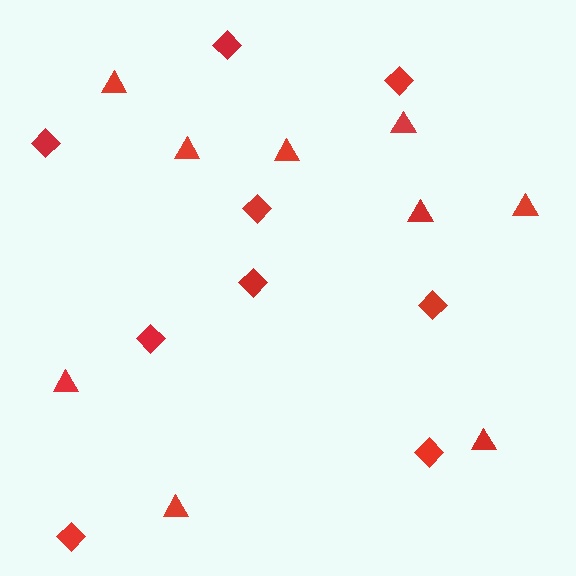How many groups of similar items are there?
There are 2 groups: one group of diamonds (9) and one group of triangles (9).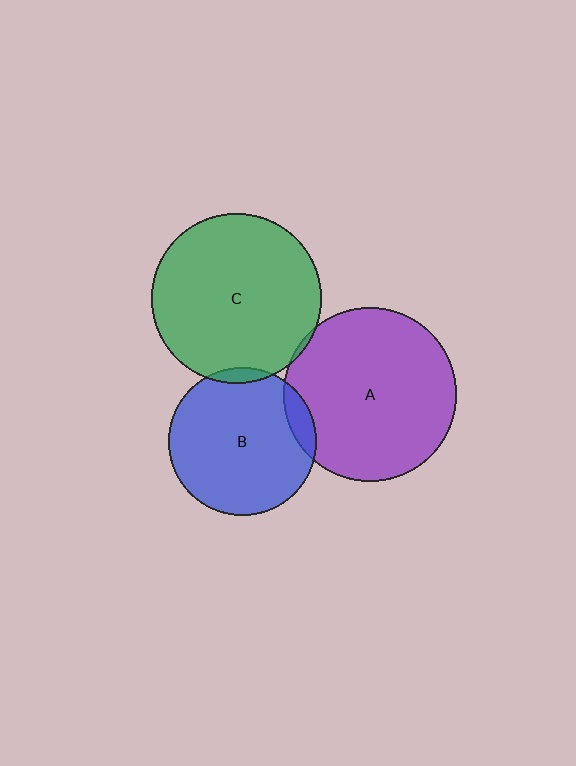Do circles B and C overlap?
Yes.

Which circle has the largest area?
Circle A (purple).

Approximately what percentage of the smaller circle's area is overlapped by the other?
Approximately 5%.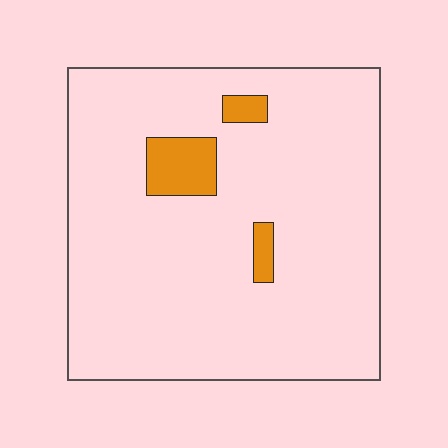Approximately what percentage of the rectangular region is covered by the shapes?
Approximately 5%.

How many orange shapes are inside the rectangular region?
3.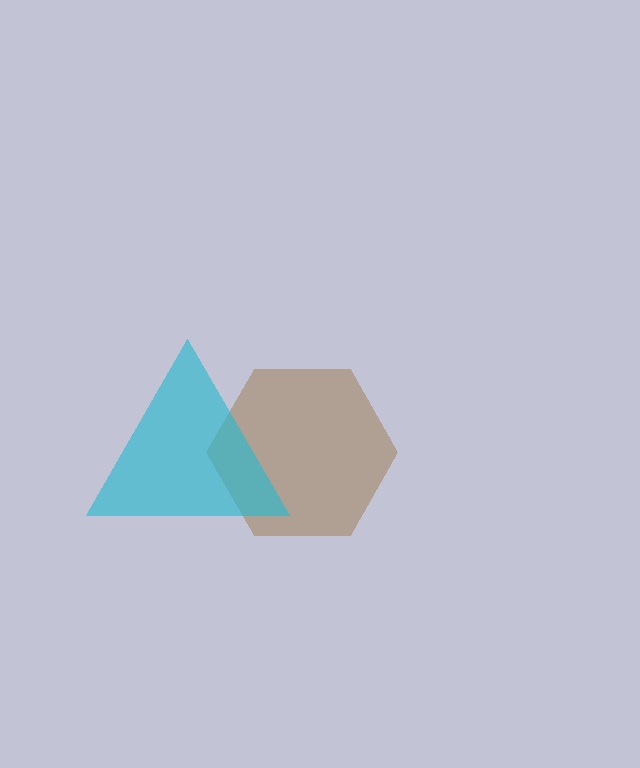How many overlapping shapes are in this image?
There are 2 overlapping shapes in the image.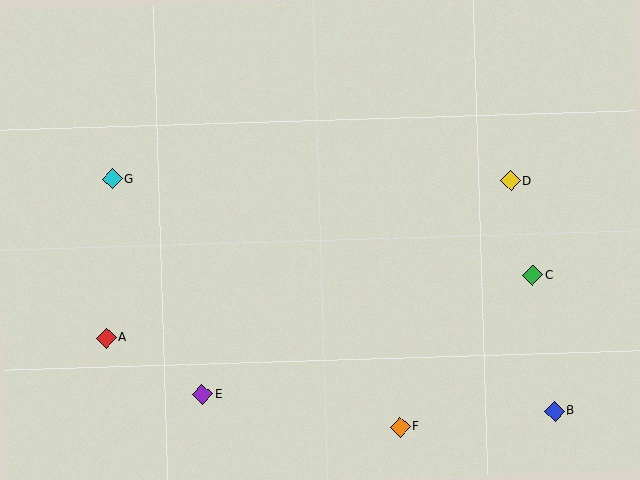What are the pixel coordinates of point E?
Point E is at (203, 395).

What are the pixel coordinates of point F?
Point F is at (400, 427).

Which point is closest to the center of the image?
Point E at (203, 395) is closest to the center.